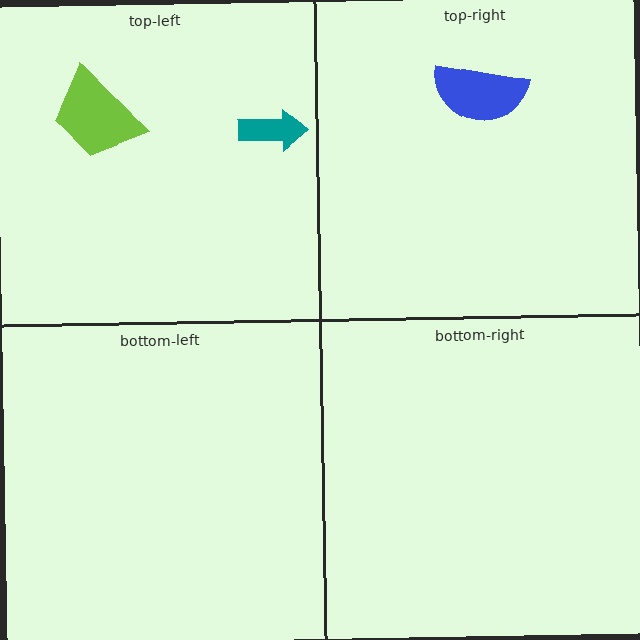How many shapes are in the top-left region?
2.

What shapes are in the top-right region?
The blue semicircle.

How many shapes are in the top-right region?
1.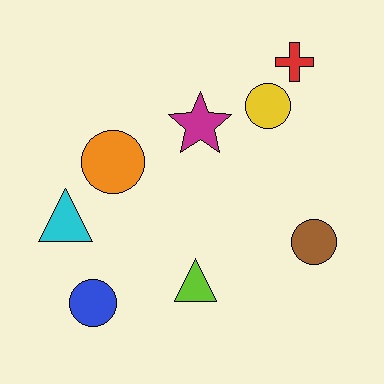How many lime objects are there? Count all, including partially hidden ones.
There is 1 lime object.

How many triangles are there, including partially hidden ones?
There are 2 triangles.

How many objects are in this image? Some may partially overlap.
There are 8 objects.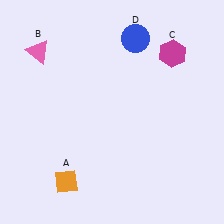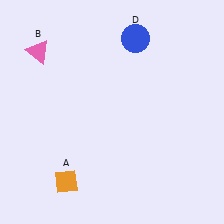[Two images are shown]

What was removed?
The magenta hexagon (C) was removed in Image 2.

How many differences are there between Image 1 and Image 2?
There is 1 difference between the two images.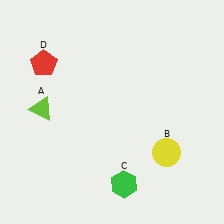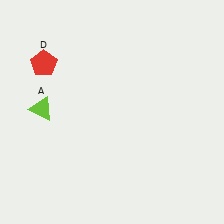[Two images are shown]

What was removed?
The yellow circle (B), the green hexagon (C) were removed in Image 2.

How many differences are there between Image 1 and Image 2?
There are 2 differences between the two images.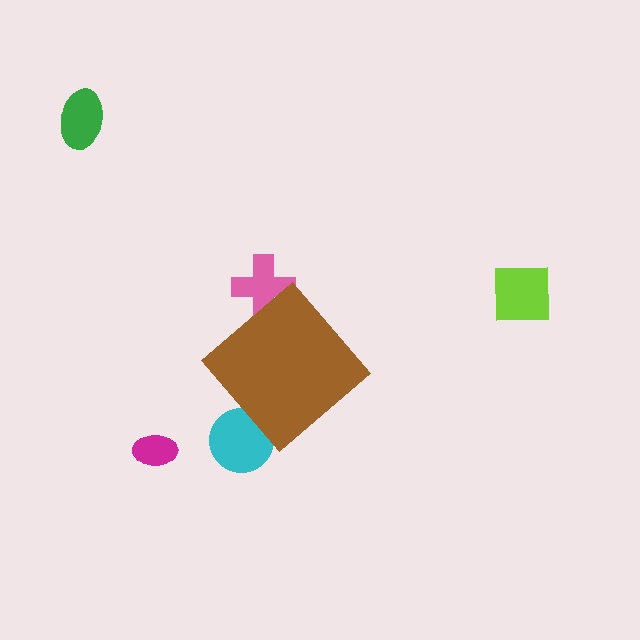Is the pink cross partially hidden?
Yes, the pink cross is partially hidden behind the brown diamond.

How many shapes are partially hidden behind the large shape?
2 shapes are partially hidden.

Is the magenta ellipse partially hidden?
No, the magenta ellipse is fully visible.